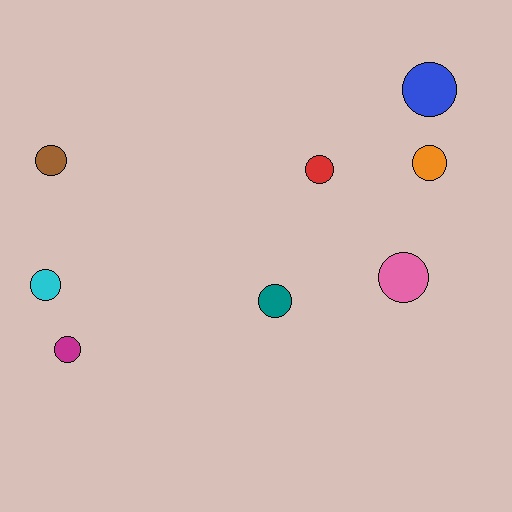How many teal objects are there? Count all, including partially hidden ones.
There is 1 teal object.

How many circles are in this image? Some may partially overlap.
There are 8 circles.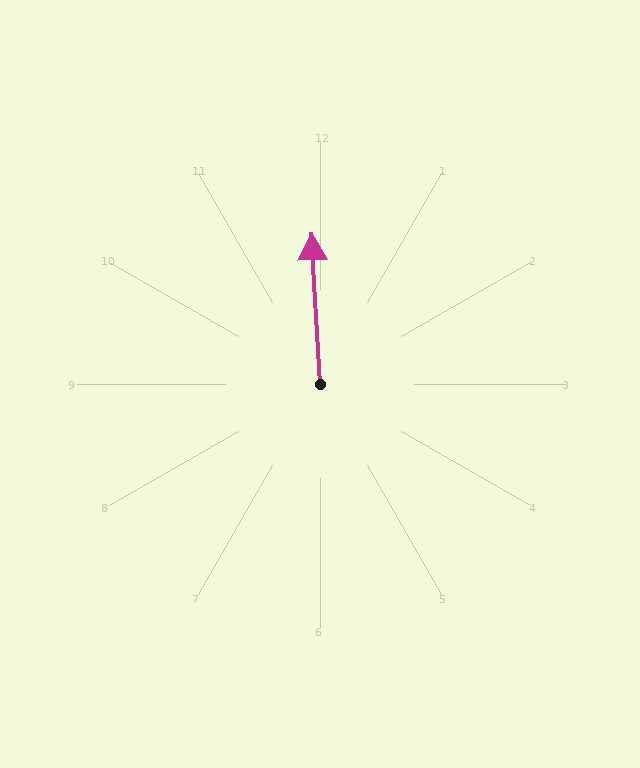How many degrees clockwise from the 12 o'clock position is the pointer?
Approximately 357 degrees.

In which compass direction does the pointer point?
North.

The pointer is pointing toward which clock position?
Roughly 12 o'clock.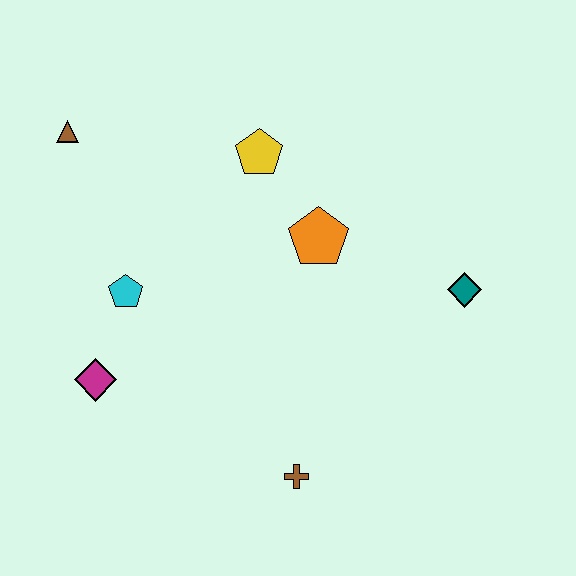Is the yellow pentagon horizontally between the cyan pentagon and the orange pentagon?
Yes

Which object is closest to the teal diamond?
The orange pentagon is closest to the teal diamond.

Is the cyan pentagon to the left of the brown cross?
Yes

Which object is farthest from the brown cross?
The brown triangle is farthest from the brown cross.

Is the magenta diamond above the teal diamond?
No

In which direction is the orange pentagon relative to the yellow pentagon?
The orange pentagon is below the yellow pentagon.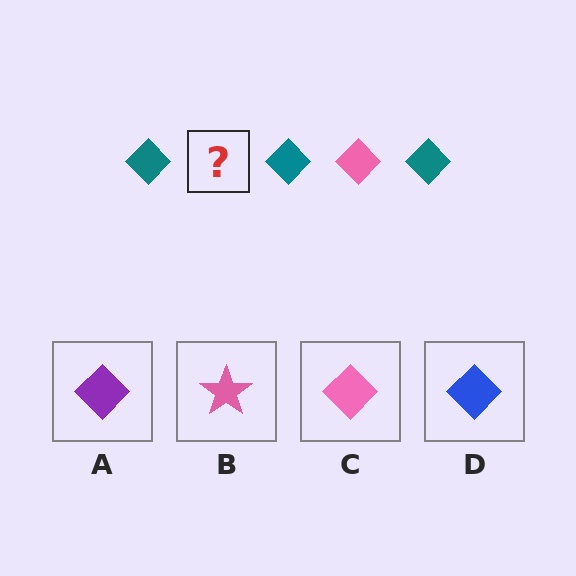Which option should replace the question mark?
Option C.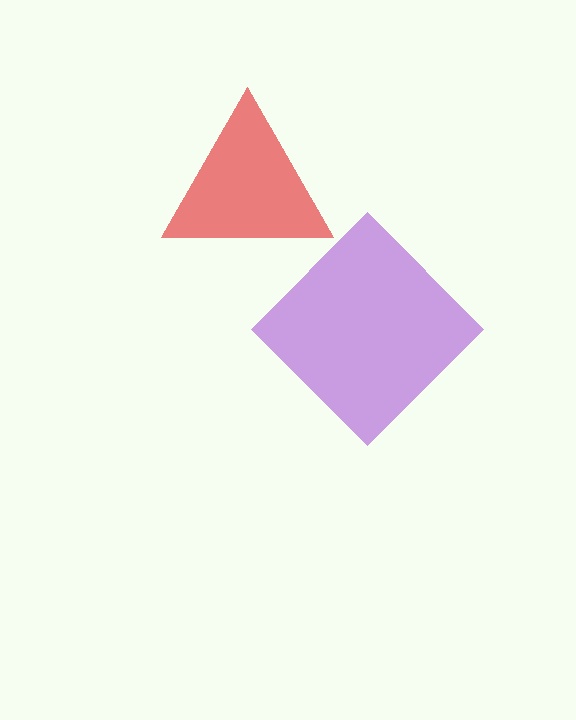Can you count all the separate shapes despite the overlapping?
Yes, there are 2 separate shapes.